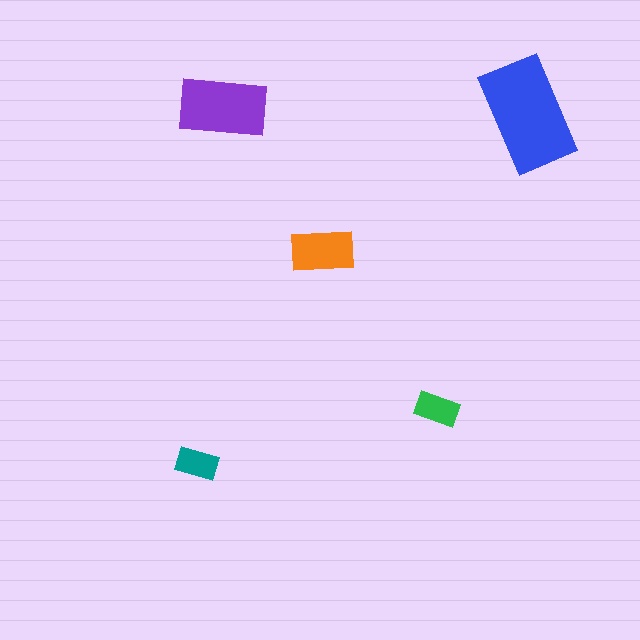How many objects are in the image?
There are 5 objects in the image.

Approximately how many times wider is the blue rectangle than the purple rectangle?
About 1.5 times wider.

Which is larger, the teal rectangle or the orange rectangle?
The orange one.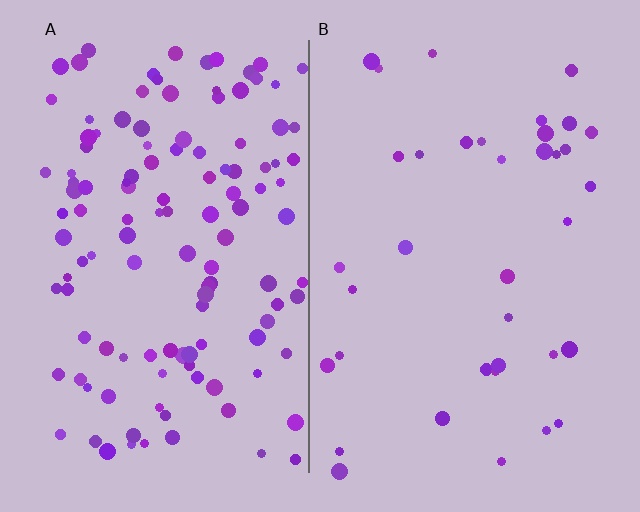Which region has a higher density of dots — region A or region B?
A (the left).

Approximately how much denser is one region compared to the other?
Approximately 3.3× — region A over region B.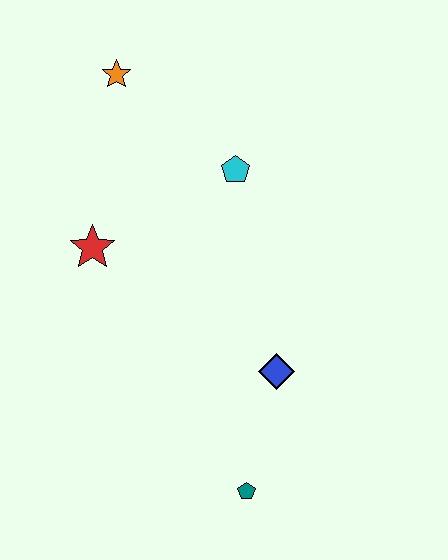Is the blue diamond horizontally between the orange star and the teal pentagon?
No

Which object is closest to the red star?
The cyan pentagon is closest to the red star.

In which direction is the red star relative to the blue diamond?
The red star is to the left of the blue diamond.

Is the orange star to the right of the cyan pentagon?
No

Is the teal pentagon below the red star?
Yes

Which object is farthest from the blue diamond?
The orange star is farthest from the blue diamond.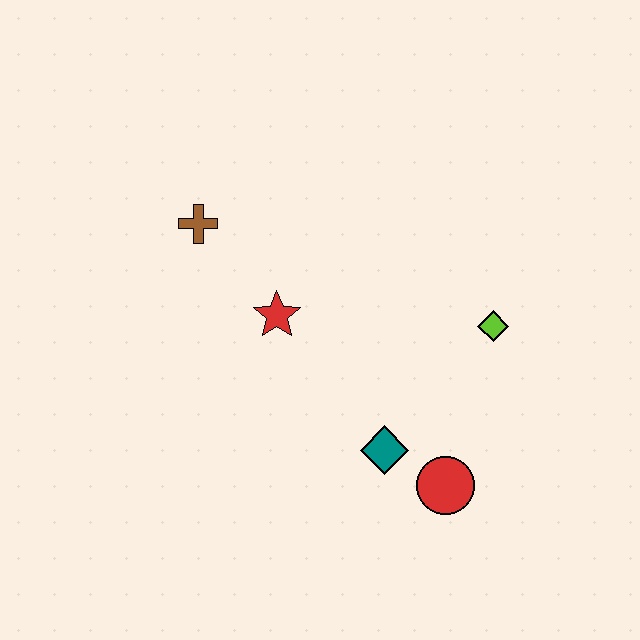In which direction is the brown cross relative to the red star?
The brown cross is above the red star.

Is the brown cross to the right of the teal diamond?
No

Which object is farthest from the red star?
The red circle is farthest from the red star.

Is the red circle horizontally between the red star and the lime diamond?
Yes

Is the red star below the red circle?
No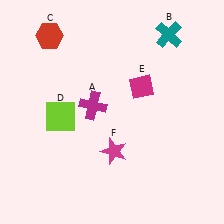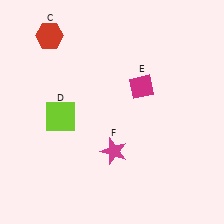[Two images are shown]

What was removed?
The magenta cross (A), the teal cross (B) were removed in Image 2.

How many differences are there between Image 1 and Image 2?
There are 2 differences between the two images.